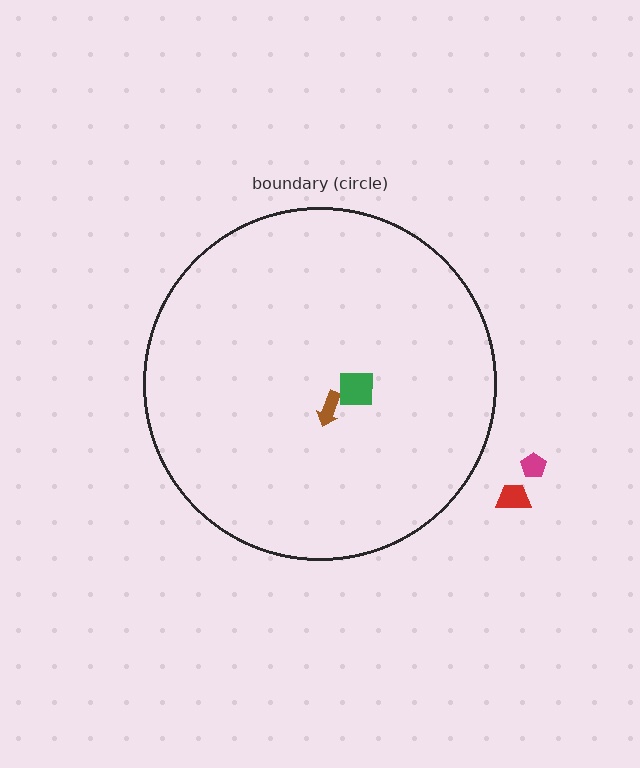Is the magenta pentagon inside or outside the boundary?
Outside.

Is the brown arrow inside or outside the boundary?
Inside.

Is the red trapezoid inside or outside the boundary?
Outside.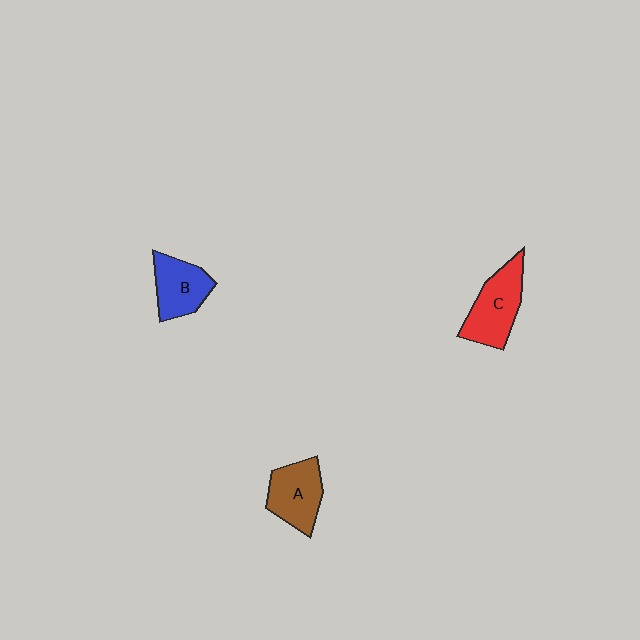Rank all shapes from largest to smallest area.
From largest to smallest: C (red), A (brown), B (blue).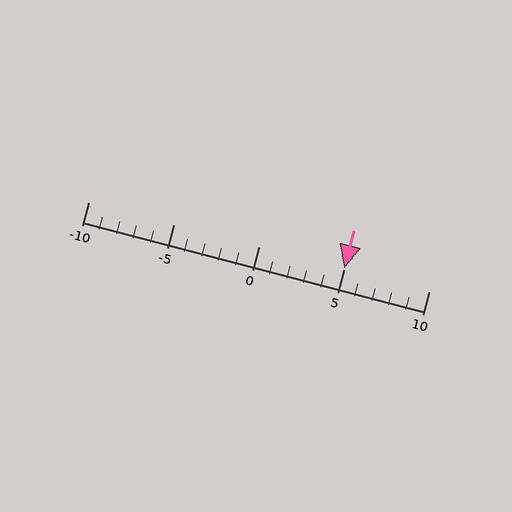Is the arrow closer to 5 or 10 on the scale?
The arrow is closer to 5.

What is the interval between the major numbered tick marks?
The major tick marks are spaced 5 units apart.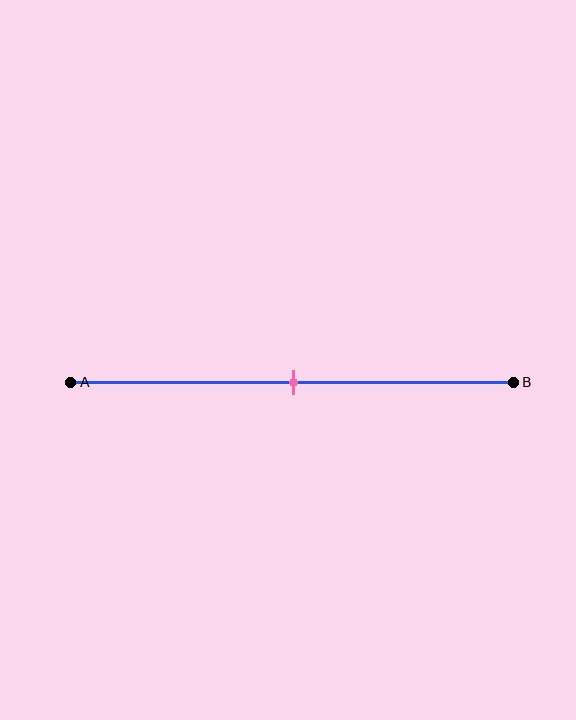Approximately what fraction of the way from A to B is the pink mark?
The pink mark is approximately 50% of the way from A to B.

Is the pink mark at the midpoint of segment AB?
Yes, the mark is approximately at the midpoint.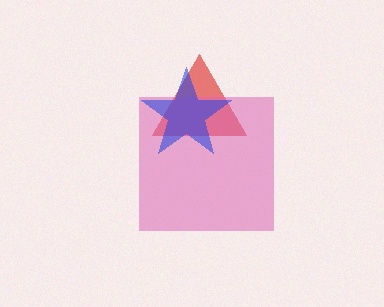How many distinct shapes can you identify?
There are 3 distinct shapes: a red triangle, a pink square, a blue star.